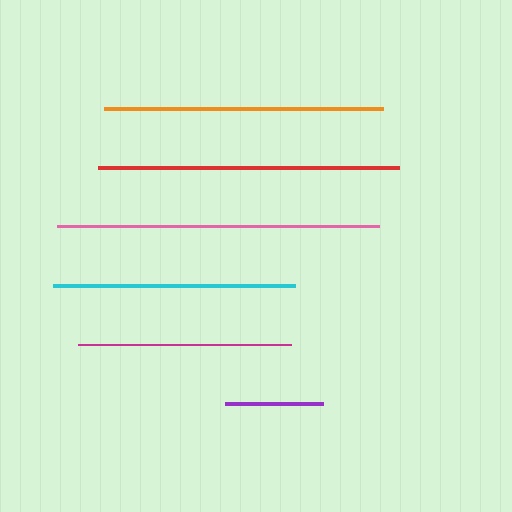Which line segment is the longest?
The pink line is the longest at approximately 321 pixels.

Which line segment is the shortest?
The purple line is the shortest at approximately 98 pixels.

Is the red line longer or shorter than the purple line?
The red line is longer than the purple line.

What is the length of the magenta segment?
The magenta segment is approximately 213 pixels long.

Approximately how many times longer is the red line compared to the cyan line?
The red line is approximately 1.2 times the length of the cyan line.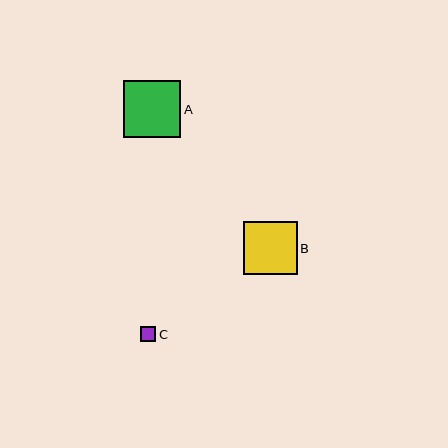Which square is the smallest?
Square C is the smallest with a size of approximately 15 pixels.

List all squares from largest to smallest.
From largest to smallest: A, B, C.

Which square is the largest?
Square A is the largest with a size of approximately 57 pixels.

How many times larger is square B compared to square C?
Square B is approximately 3.5 times the size of square C.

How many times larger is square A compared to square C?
Square A is approximately 3.7 times the size of square C.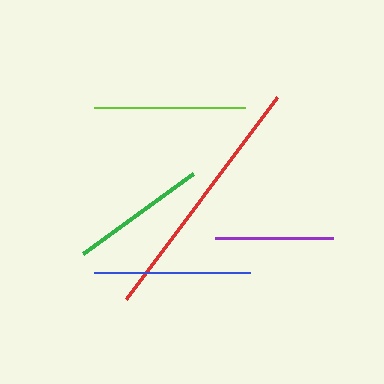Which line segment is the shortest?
The purple line is the shortest at approximately 118 pixels.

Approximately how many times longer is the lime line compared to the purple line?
The lime line is approximately 1.3 times the length of the purple line.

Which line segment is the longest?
The red line is the longest at approximately 252 pixels.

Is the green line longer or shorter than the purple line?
The green line is longer than the purple line.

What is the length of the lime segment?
The lime segment is approximately 151 pixels long.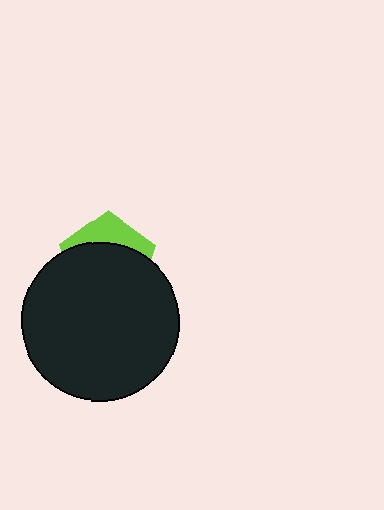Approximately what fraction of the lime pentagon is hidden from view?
Roughly 70% of the lime pentagon is hidden behind the black circle.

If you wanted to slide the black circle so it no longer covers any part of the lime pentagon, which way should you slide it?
Slide it down — that is the most direct way to separate the two shapes.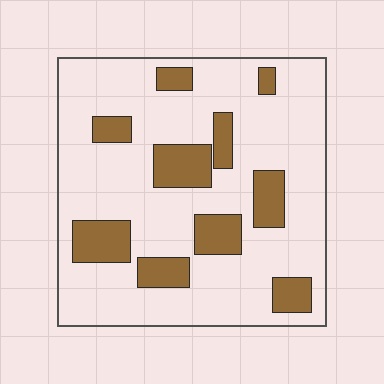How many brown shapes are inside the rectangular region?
10.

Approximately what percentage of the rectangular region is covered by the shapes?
Approximately 20%.